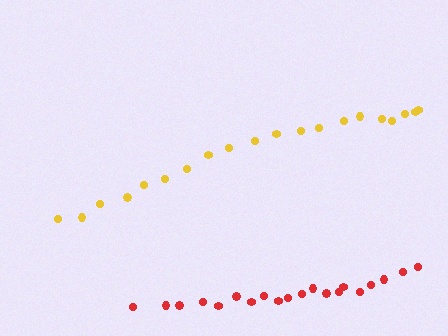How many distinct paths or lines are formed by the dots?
There are 2 distinct paths.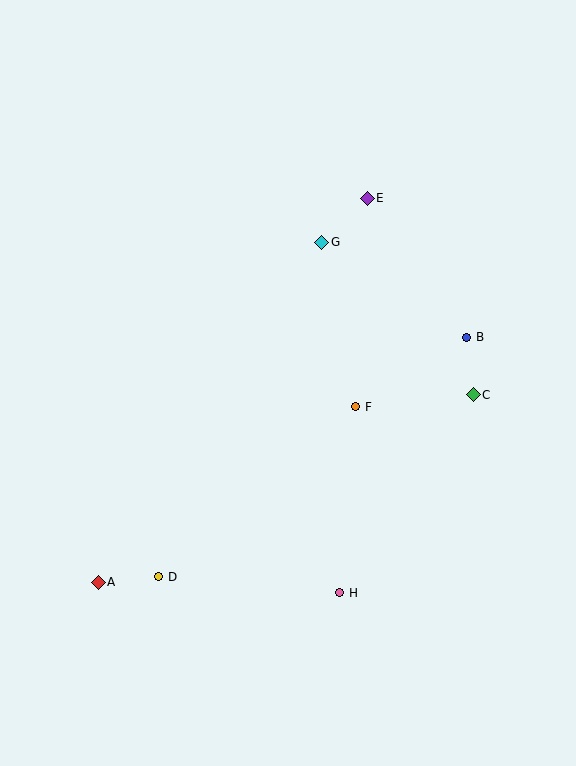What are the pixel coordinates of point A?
Point A is at (98, 582).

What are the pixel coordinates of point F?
Point F is at (356, 407).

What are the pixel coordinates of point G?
Point G is at (322, 242).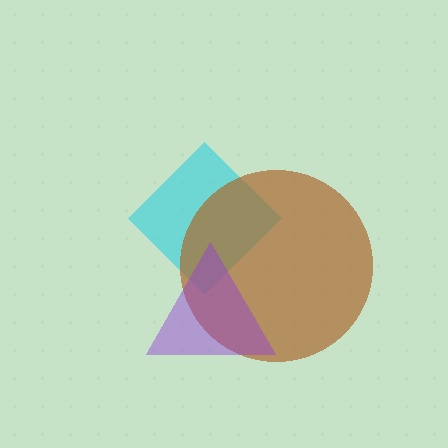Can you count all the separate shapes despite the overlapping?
Yes, there are 3 separate shapes.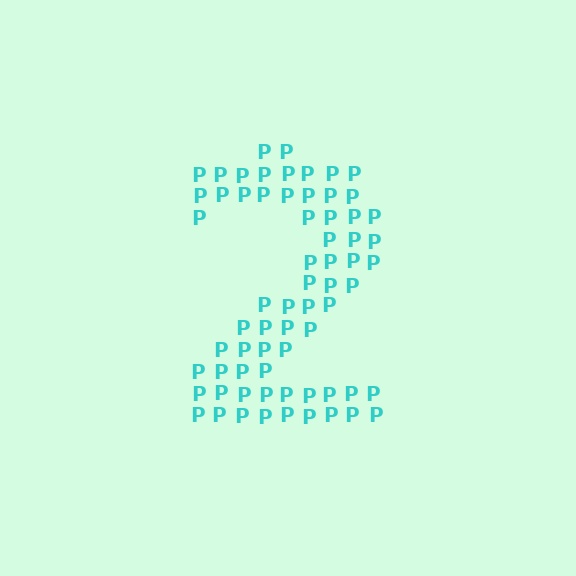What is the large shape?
The large shape is the digit 2.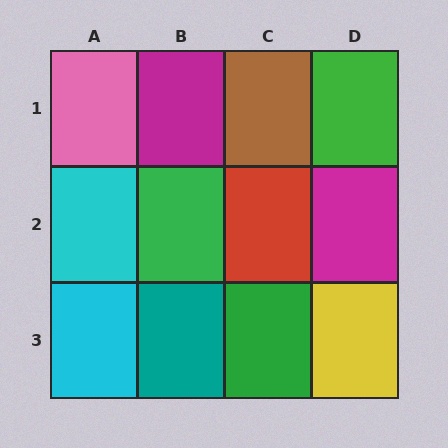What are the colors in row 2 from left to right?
Cyan, green, red, magenta.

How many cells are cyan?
2 cells are cyan.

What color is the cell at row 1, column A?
Pink.